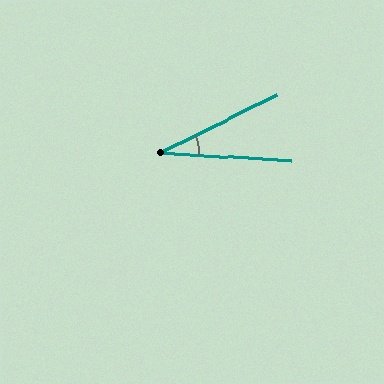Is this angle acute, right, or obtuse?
It is acute.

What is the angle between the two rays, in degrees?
Approximately 30 degrees.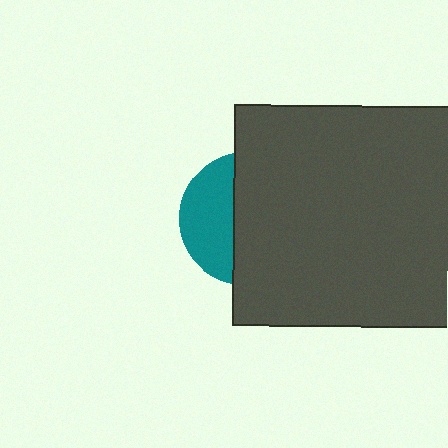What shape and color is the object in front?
The object in front is a dark gray rectangle.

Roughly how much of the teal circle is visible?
A small part of it is visible (roughly 39%).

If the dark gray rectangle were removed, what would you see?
You would see the complete teal circle.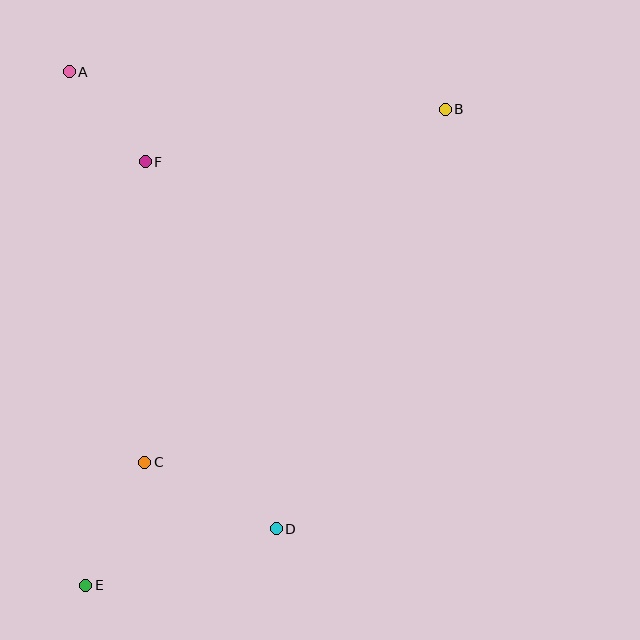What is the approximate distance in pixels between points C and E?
The distance between C and E is approximately 137 pixels.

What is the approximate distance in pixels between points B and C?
The distance between B and C is approximately 463 pixels.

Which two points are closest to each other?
Points A and F are closest to each other.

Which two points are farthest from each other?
Points B and E are farthest from each other.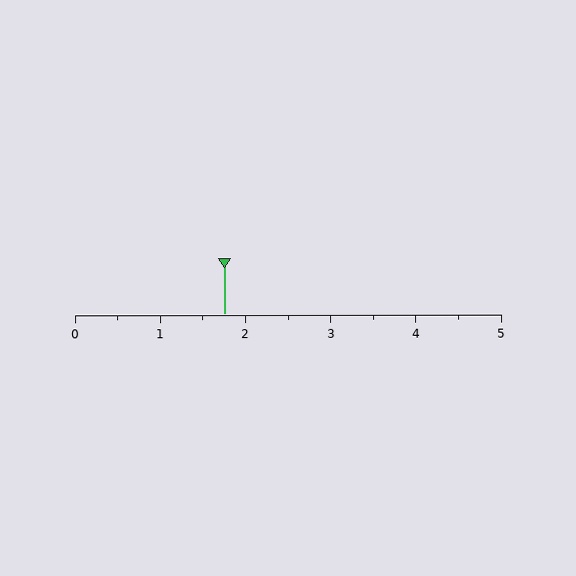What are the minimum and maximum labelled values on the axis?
The axis runs from 0 to 5.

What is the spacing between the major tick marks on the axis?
The major ticks are spaced 1 apart.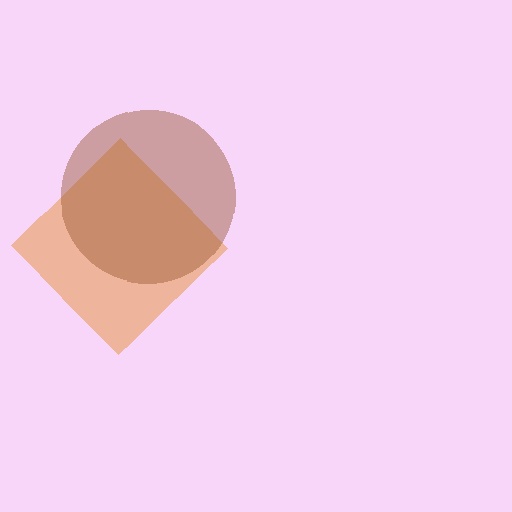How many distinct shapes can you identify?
There are 2 distinct shapes: an orange diamond, a brown circle.